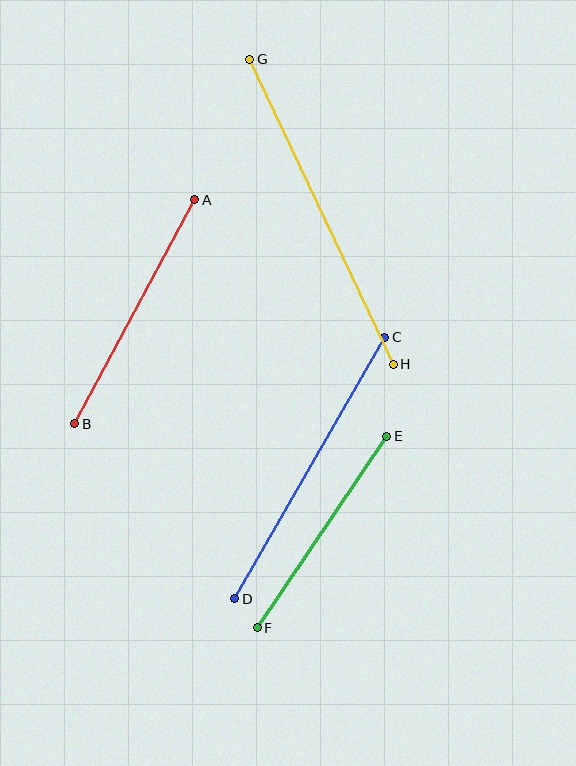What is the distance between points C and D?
The distance is approximately 302 pixels.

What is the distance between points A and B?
The distance is approximately 254 pixels.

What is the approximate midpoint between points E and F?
The midpoint is at approximately (322, 532) pixels.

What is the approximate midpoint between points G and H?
The midpoint is at approximately (321, 212) pixels.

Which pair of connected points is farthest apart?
Points G and H are farthest apart.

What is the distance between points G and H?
The distance is approximately 338 pixels.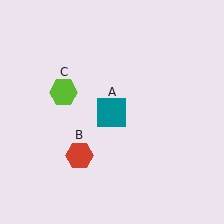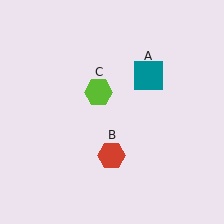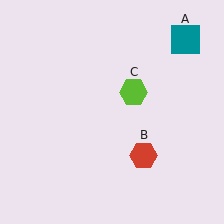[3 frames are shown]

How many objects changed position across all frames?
3 objects changed position: teal square (object A), red hexagon (object B), lime hexagon (object C).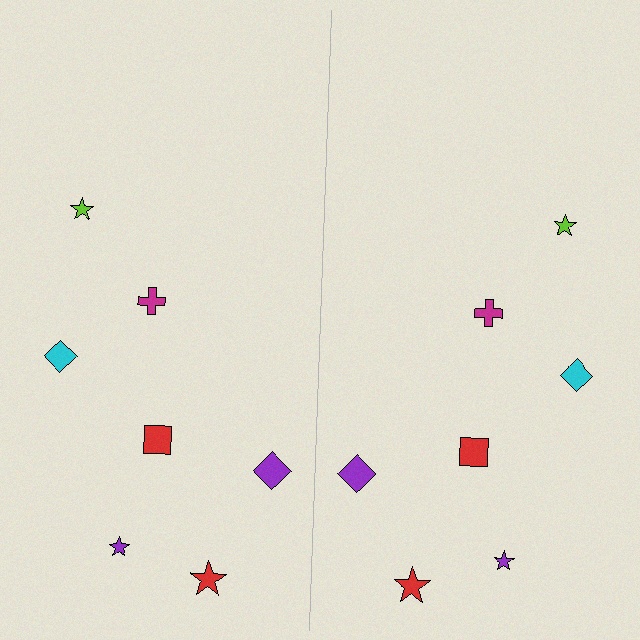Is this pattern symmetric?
Yes, this pattern has bilateral (reflection) symmetry.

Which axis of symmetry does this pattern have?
The pattern has a vertical axis of symmetry running through the center of the image.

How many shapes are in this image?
There are 14 shapes in this image.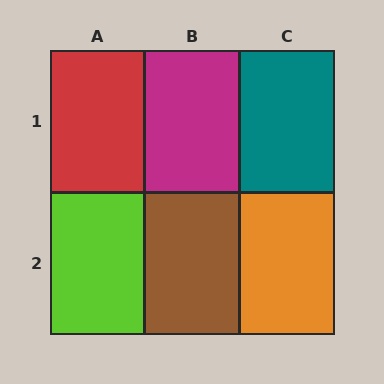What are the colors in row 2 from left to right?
Lime, brown, orange.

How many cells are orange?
1 cell is orange.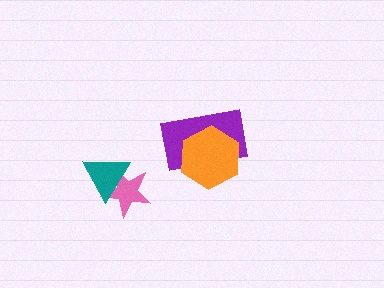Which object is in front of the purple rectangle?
The orange hexagon is in front of the purple rectangle.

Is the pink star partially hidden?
Yes, it is partially covered by another shape.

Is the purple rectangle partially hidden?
Yes, it is partially covered by another shape.